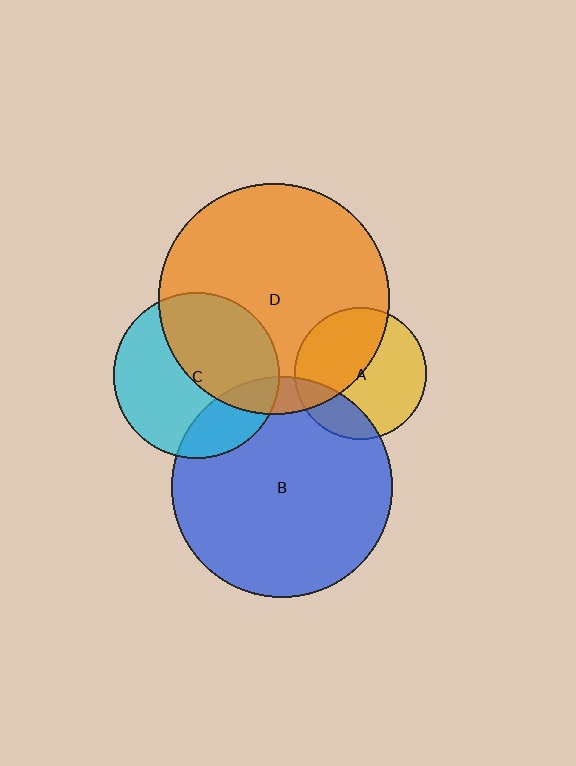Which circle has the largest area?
Circle D (orange).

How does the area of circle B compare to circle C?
Approximately 1.8 times.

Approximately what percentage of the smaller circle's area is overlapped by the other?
Approximately 20%.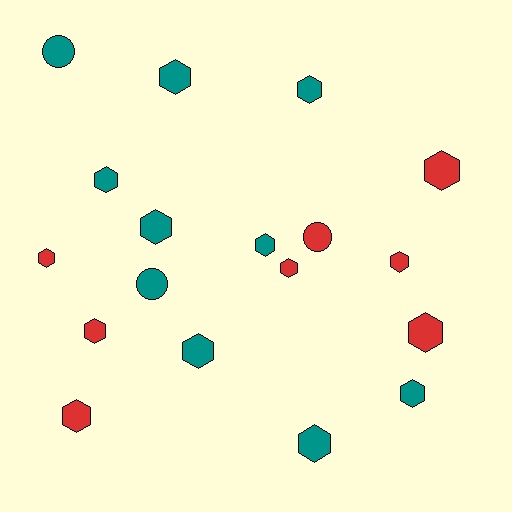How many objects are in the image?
There are 18 objects.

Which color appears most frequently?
Teal, with 10 objects.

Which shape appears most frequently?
Hexagon, with 15 objects.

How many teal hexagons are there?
There are 8 teal hexagons.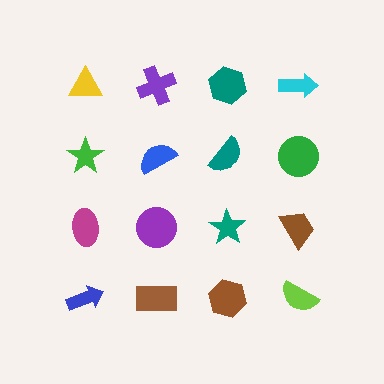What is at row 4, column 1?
A blue arrow.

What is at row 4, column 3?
A brown hexagon.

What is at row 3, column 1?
A magenta ellipse.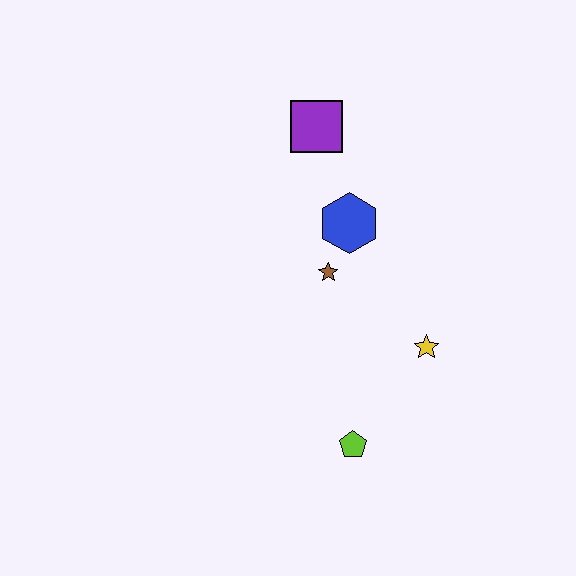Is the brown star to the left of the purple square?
No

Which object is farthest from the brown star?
The lime pentagon is farthest from the brown star.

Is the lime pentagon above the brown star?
No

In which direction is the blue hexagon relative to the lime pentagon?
The blue hexagon is above the lime pentagon.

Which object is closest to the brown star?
The blue hexagon is closest to the brown star.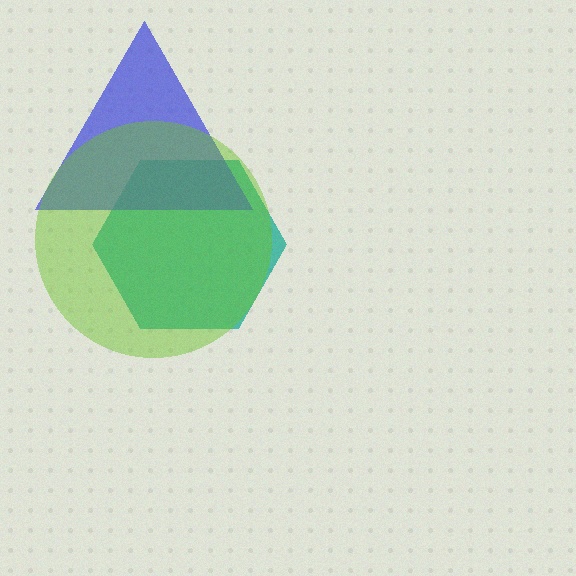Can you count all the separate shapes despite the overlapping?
Yes, there are 3 separate shapes.